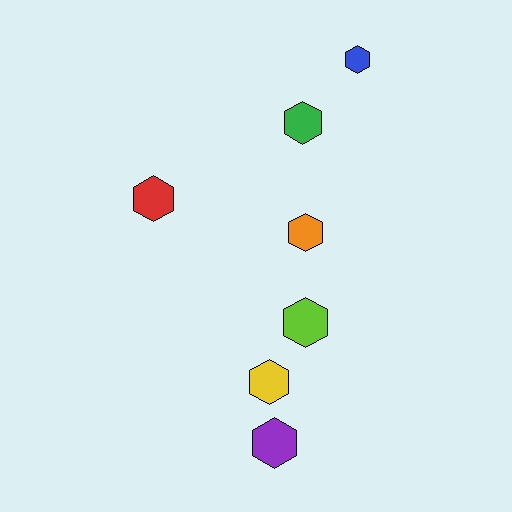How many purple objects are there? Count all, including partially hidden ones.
There is 1 purple object.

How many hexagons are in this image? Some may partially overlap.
There are 7 hexagons.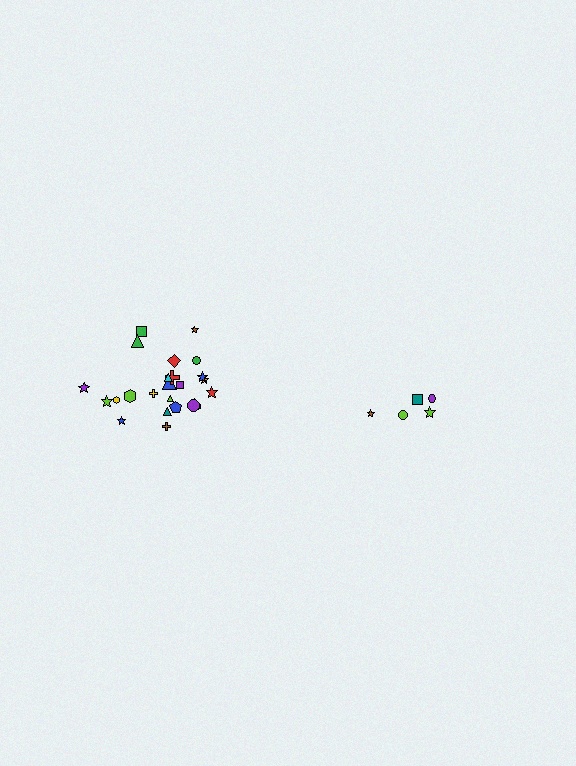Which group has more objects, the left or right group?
The left group.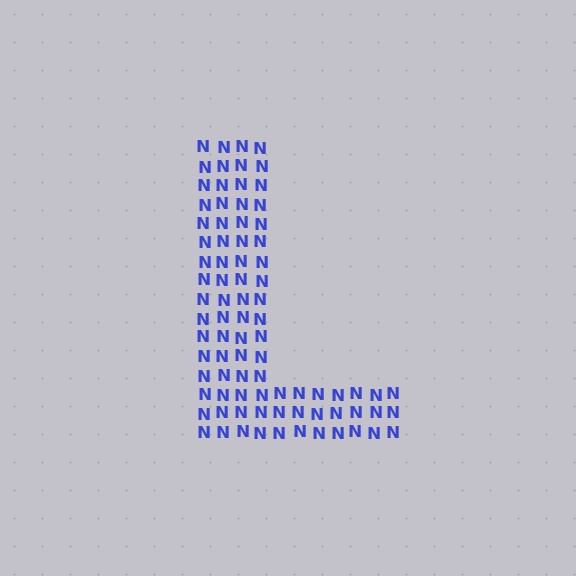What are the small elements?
The small elements are letter N's.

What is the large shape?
The large shape is the letter L.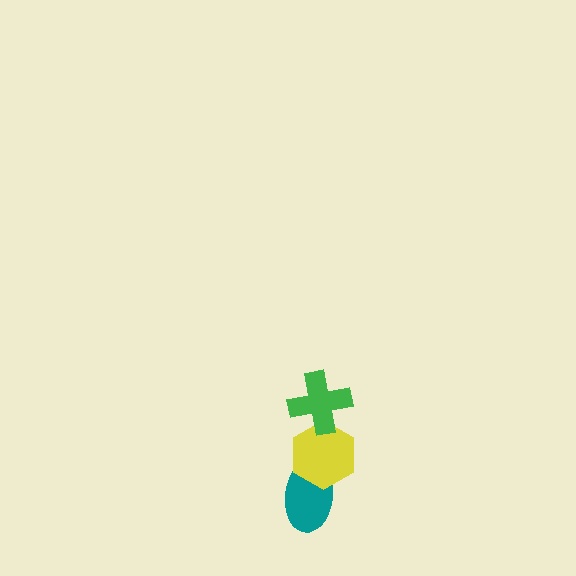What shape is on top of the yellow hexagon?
The green cross is on top of the yellow hexagon.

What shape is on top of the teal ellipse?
The yellow hexagon is on top of the teal ellipse.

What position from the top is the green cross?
The green cross is 1st from the top.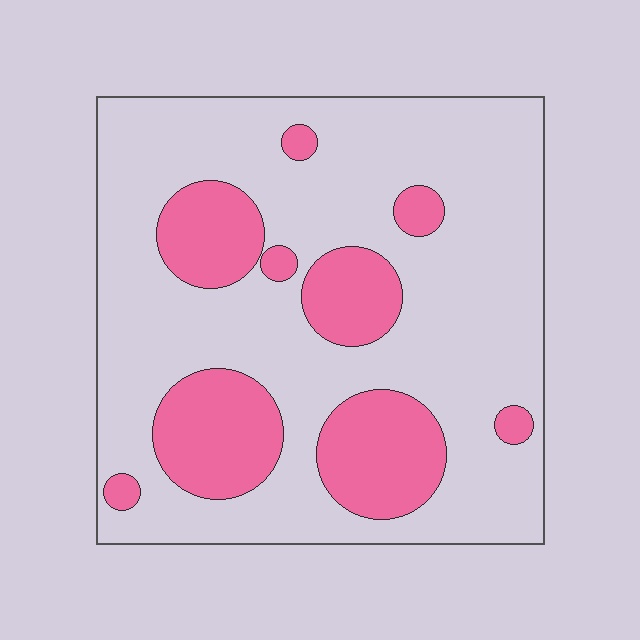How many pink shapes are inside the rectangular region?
9.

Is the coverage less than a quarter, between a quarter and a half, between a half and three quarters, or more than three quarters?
Between a quarter and a half.